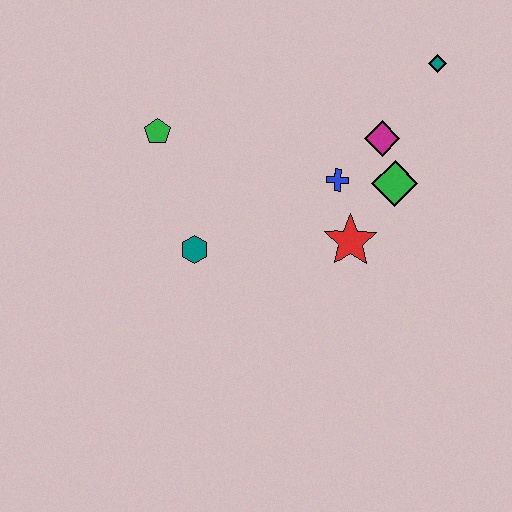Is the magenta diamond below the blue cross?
No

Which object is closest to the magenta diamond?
The green diamond is closest to the magenta diamond.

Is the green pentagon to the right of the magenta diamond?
No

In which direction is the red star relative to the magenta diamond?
The red star is below the magenta diamond.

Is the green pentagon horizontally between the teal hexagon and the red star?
No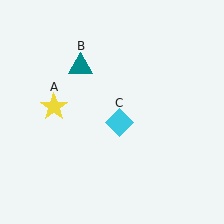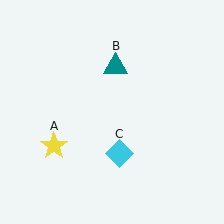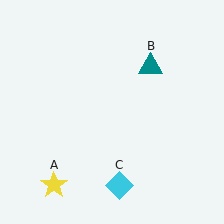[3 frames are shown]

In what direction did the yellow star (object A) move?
The yellow star (object A) moved down.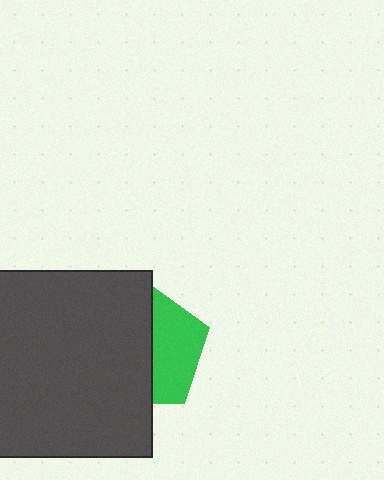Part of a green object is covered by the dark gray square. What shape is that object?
It is a pentagon.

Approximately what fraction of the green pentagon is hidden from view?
Roughly 60% of the green pentagon is hidden behind the dark gray square.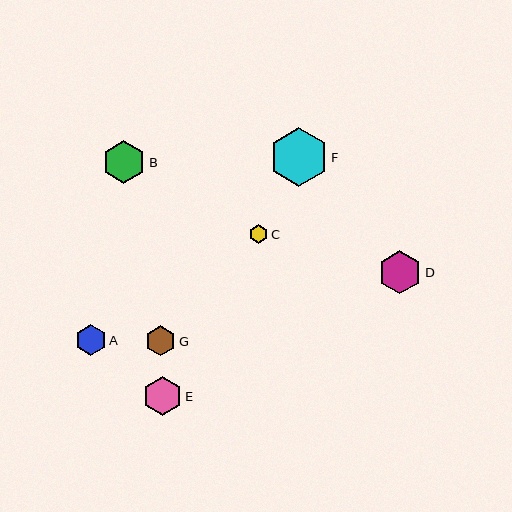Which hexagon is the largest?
Hexagon F is the largest with a size of approximately 59 pixels.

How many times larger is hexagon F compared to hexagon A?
Hexagon F is approximately 1.9 times the size of hexagon A.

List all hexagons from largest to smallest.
From largest to smallest: F, B, D, E, A, G, C.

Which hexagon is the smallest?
Hexagon C is the smallest with a size of approximately 19 pixels.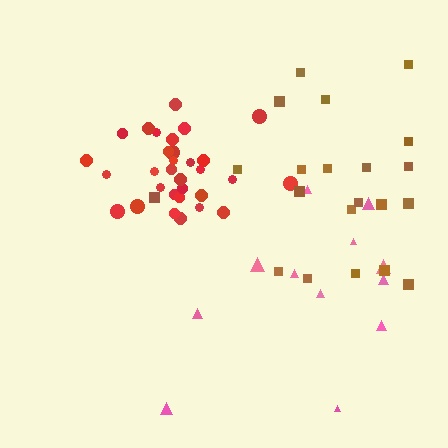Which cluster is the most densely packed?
Red.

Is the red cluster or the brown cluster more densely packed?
Red.